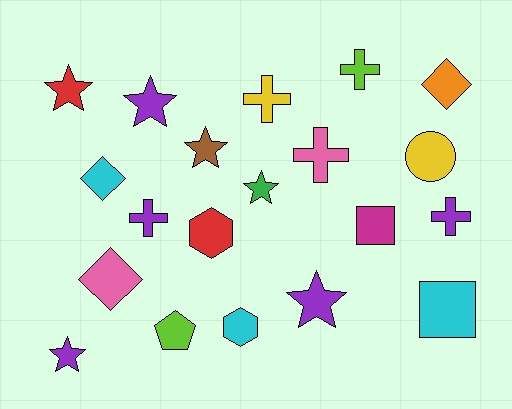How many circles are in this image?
There is 1 circle.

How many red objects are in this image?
There are 2 red objects.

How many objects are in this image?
There are 20 objects.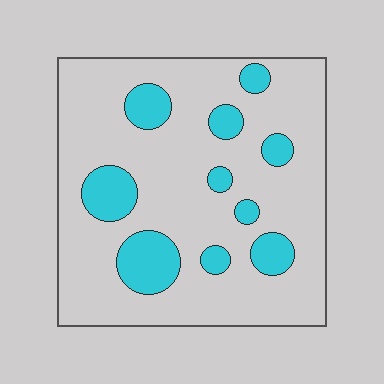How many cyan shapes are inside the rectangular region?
10.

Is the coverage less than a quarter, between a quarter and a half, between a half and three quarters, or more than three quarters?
Less than a quarter.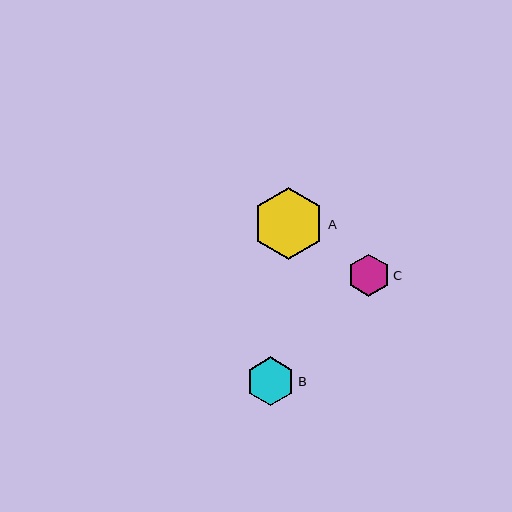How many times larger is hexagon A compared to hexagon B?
Hexagon A is approximately 1.5 times the size of hexagon B.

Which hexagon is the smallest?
Hexagon C is the smallest with a size of approximately 42 pixels.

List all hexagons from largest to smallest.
From largest to smallest: A, B, C.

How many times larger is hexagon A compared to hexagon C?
Hexagon A is approximately 1.7 times the size of hexagon C.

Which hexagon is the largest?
Hexagon A is the largest with a size of approximately 72 pixels.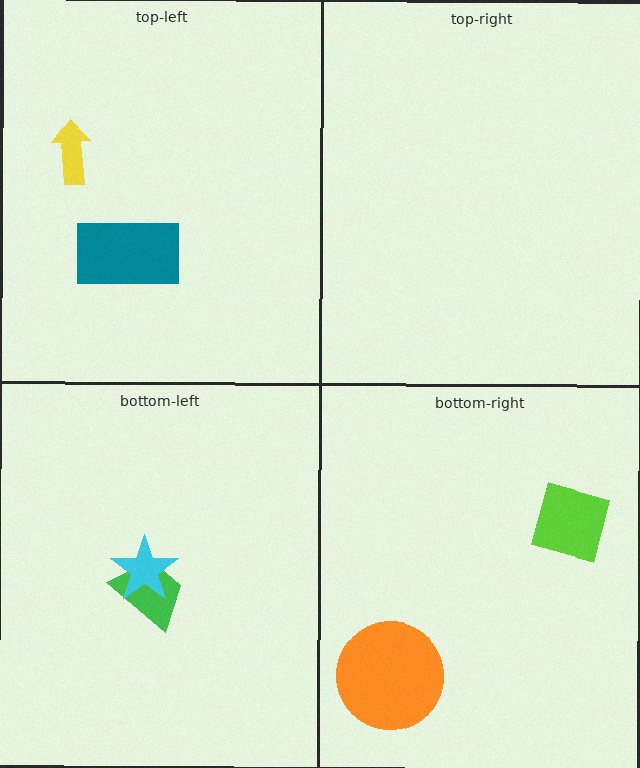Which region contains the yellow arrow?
The top-left region.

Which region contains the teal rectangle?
The top-left region.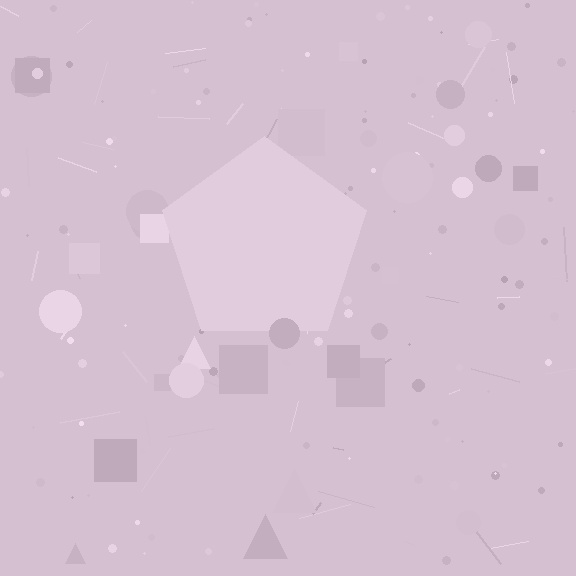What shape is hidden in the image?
A pentagon is hidden in the image.